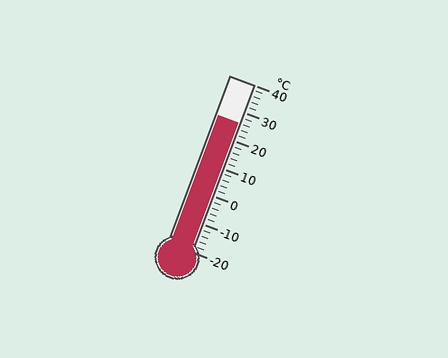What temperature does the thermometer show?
The thermometer shows approximately 26°C.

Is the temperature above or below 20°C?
The temperature is above 20°C.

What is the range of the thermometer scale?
The thermometer scale ranges from -20°C to 40°C.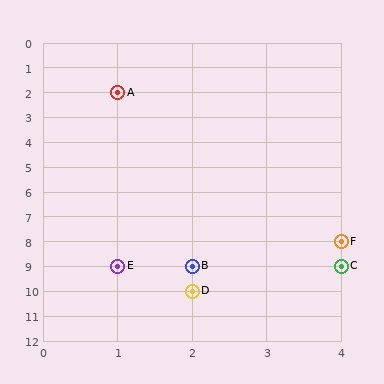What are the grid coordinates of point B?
Point B is at grid coordinates (2, 9).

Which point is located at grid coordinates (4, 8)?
Point F is at (4, 8).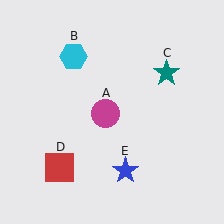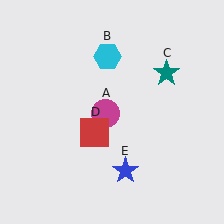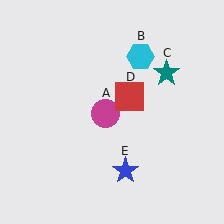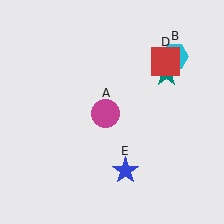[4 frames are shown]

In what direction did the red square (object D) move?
The red square (object D) moved up and to the right.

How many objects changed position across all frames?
2 objects changed position: cyan hexagon (object B), red square (object D).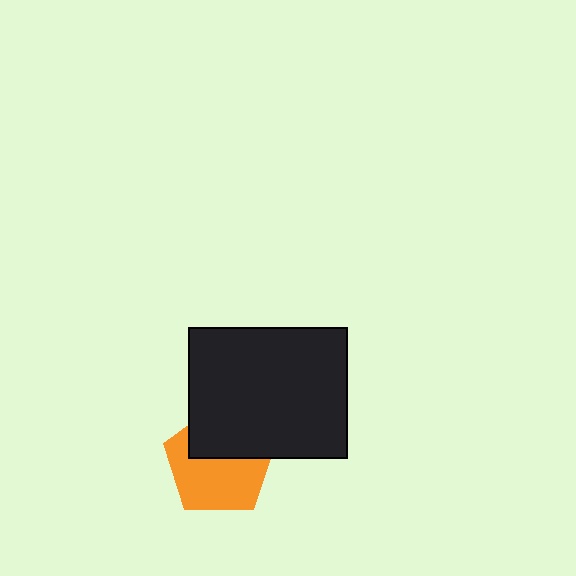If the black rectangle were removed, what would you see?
You would see the complete orange pentagon.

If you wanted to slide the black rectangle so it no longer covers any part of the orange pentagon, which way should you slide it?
Slide it up — that is the most direct way to separate the two shapes.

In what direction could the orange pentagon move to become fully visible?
The orange pentagon could move down. That would shift it out from behind the black rectangle entirely.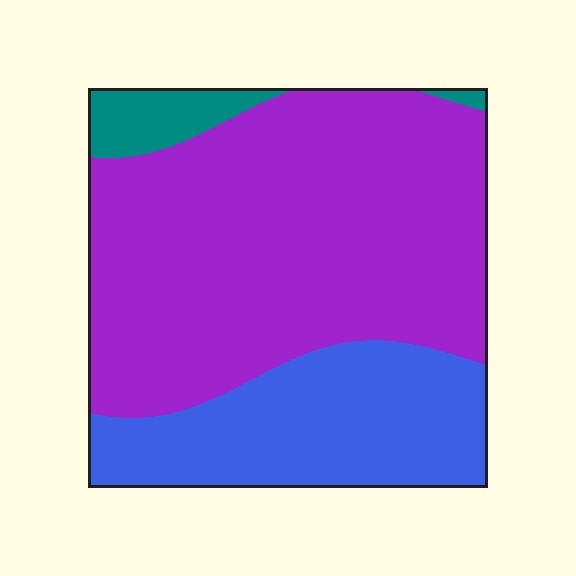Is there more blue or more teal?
Blue.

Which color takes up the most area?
Purple, at roughly 65%.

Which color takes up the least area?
Teal, at roughly 5%.